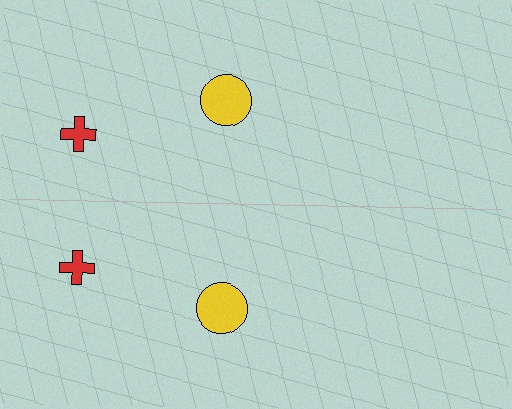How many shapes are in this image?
There are 4 shapes in this image.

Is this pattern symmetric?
Yes, this pattern has bilateral (reflection) symmetry.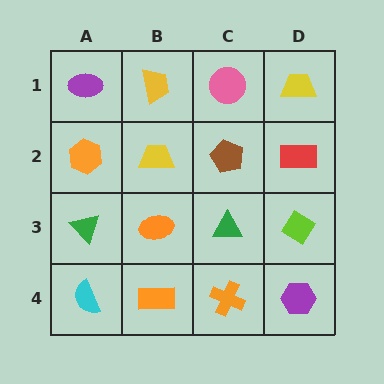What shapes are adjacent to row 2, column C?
A pink circle (row 1, column C), a green triangle (row 3, column C), a yellow trapezoid (row 2, column B), a red rectangle (row 2, column D).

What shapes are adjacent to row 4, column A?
A green triangle (row 3, column A), an orange rectangle (row 4, column B).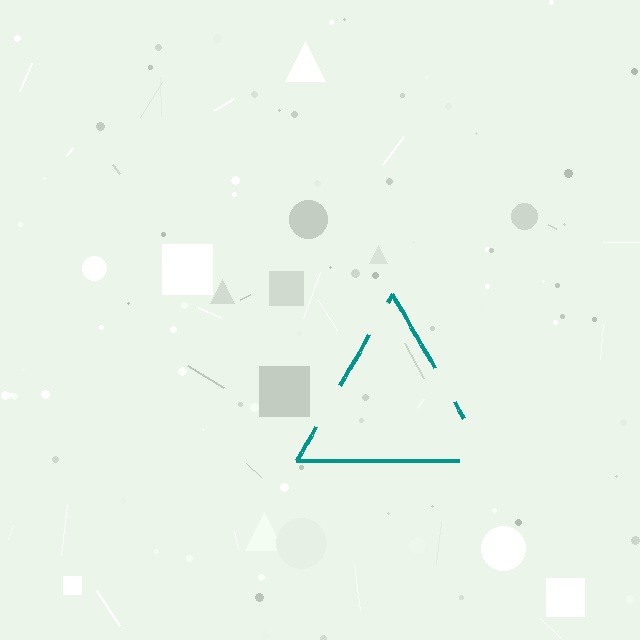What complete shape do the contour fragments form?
The contour fragments form a triangle.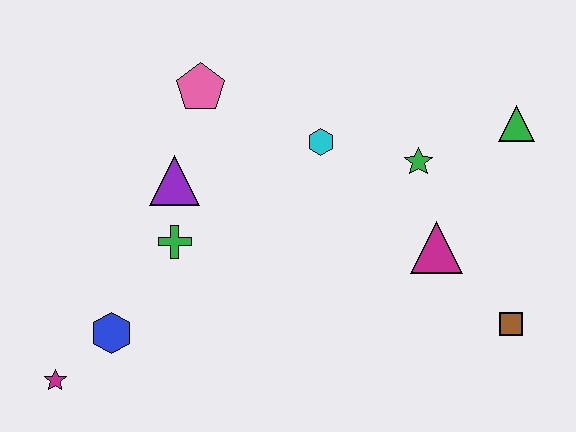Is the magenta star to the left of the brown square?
Yes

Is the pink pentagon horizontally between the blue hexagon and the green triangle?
Yes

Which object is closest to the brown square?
The magenta triangle is closest to the brown square.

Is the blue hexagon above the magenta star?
Yes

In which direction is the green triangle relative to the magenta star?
The green triangle is to the right of the magenta star.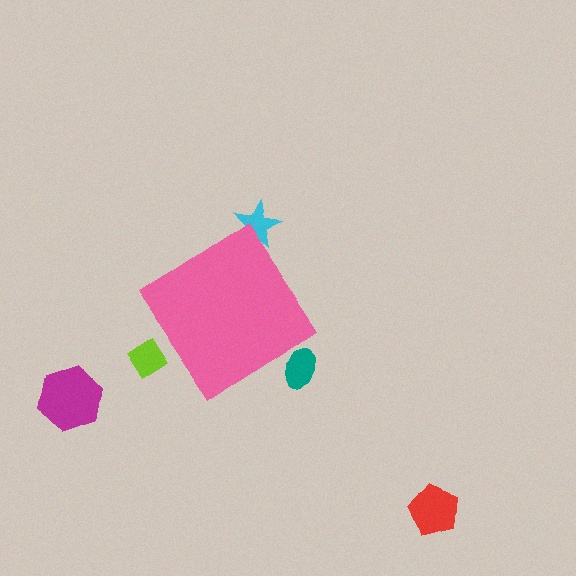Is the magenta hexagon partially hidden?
No, the magenta hexagon is fully visible.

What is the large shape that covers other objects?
A pink diamond.